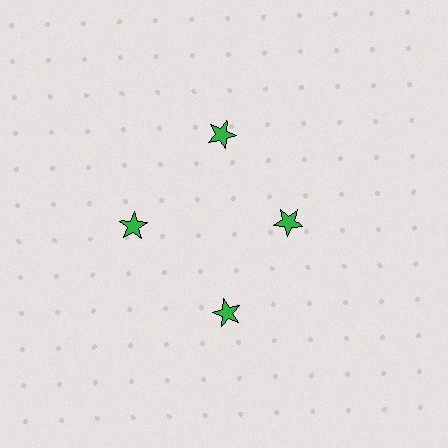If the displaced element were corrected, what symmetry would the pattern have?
It would have 4-fold rotational symmetry — the pattern would map onto itself every 90 degrees.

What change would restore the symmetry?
The symmetry would be restored by moving it outward, back onto the ring so that all 4 stars sit at equal angles and equal distance from the center.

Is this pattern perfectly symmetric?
No. The 4 green stars are arranged in a ring, but one element near the 3 o'clock position is pulled inward toward the center, breaking the 4-fold rotational symmetry.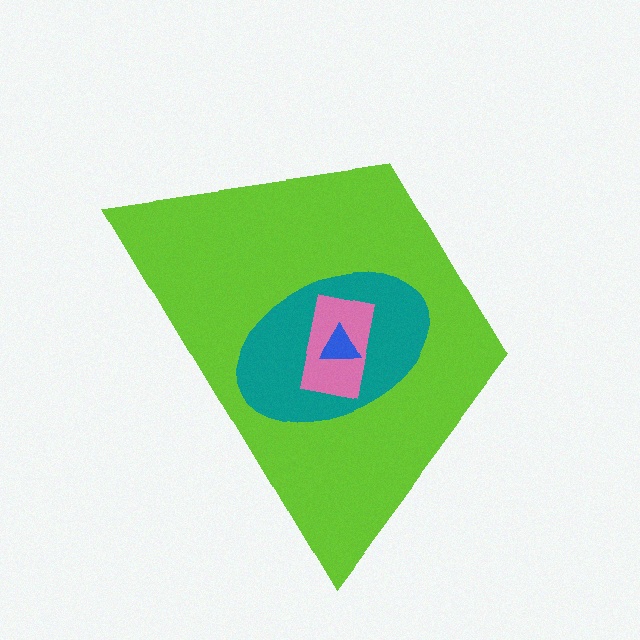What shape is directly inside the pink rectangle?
The blue triangle.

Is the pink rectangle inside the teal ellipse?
Yes.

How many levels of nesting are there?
4.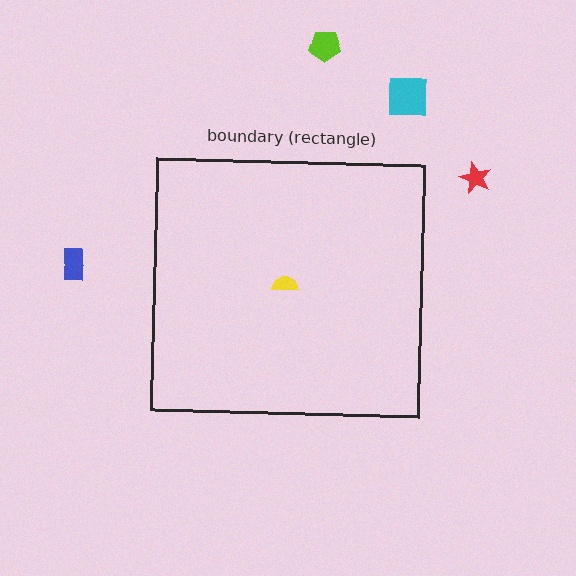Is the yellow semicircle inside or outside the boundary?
Inside.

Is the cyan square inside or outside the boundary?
Outside.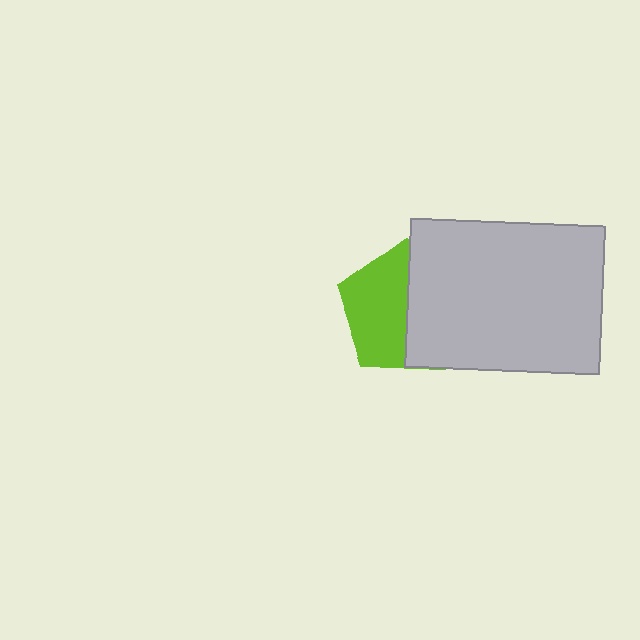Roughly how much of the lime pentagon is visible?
About half of it is visible (roughly 51%).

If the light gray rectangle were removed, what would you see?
You would see the complete lime pentagon.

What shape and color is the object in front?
The object in front is a light gray rectangle.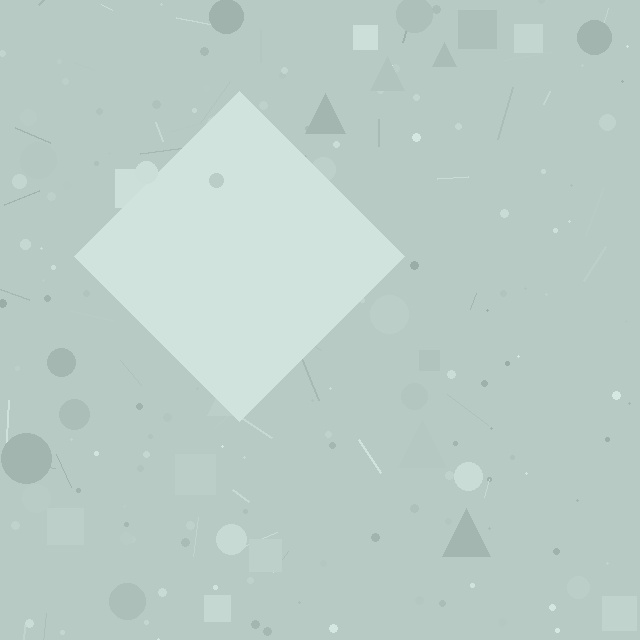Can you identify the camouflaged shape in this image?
The camouflaged shape is a diamond.